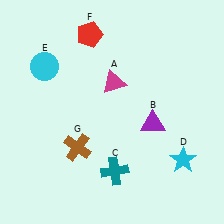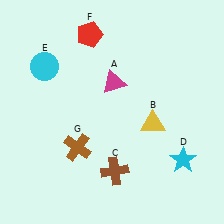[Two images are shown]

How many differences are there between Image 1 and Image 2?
There are 2 differences between the two images.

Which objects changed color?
B changed from purple to yellow. C changed from teal to brown.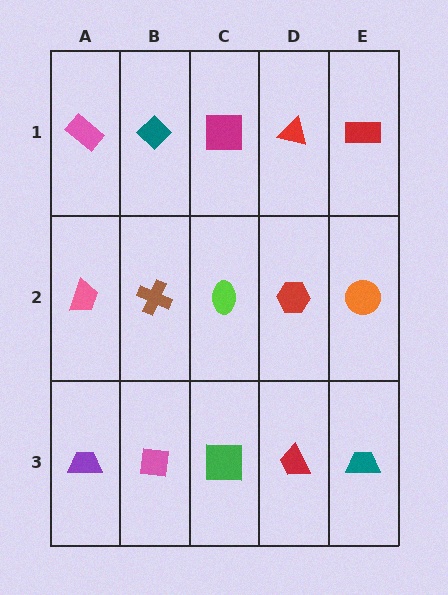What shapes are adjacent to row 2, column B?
A teal diamond (row 1, column B), a pink square (row 3, column B), a pink trapezoid (row 2, column A), a lime ellipse (row 2, column C).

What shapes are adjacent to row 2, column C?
A magenta square (row 1, column C), a green square (row 3, column C), a brown cross (row 2, column B), a red hexagon (row 2, column D).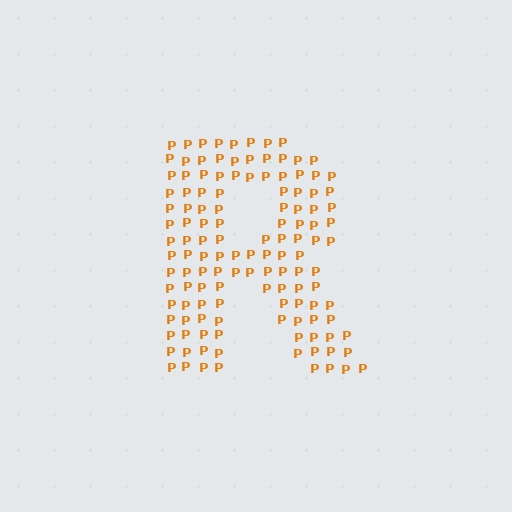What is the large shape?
The large shape is the letter R.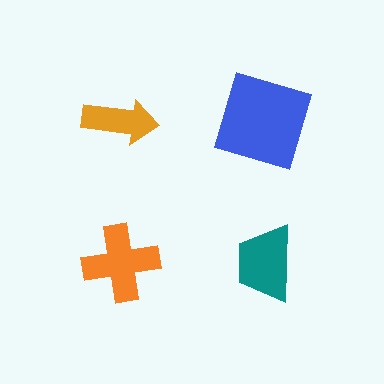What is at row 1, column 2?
A blue square.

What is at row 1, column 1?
An orange arrow.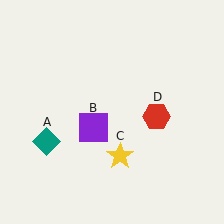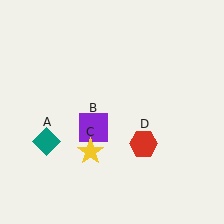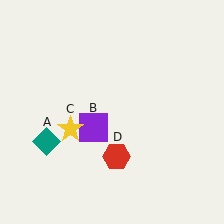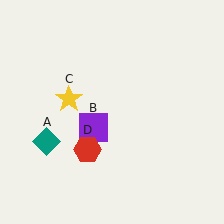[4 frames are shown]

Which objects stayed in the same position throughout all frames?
Teal diamond (object A) and purple square (object B) remained stationary.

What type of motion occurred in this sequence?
The yellow star (object C), red hexagon (object D) rotated clockwise around the center of the scene.